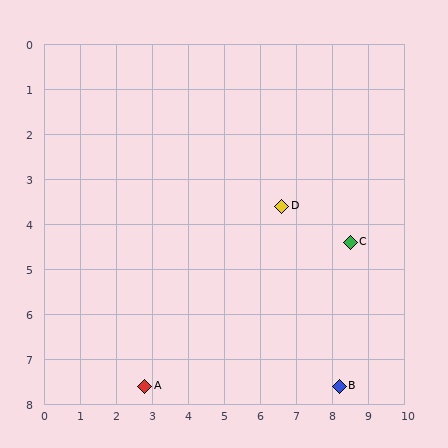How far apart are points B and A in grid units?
Points B and A are about 5.4 grid units apart.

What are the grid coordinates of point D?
Point D is at approximately (6.6, 3.6).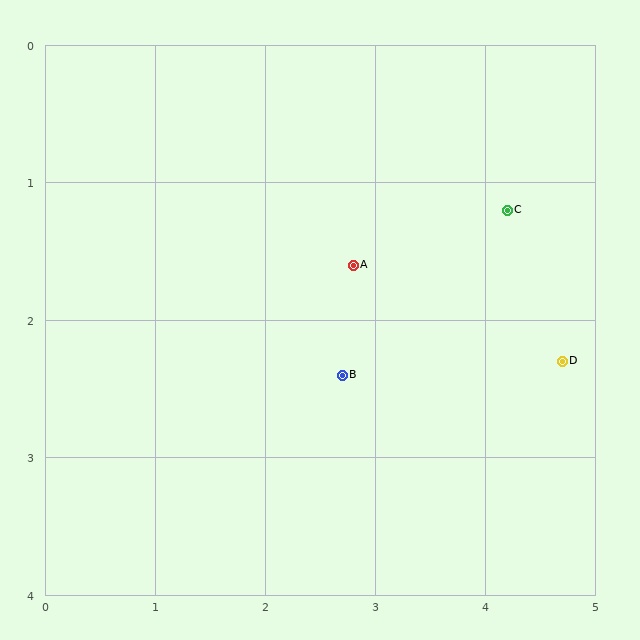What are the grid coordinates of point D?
Point D is at approximately (4.7, 2.3).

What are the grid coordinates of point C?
Point C is at approximately (4.2, 1.2).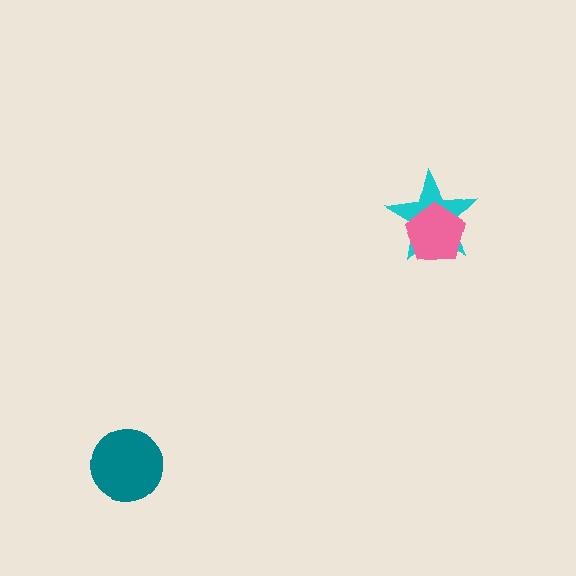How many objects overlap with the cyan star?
1 object overlaps with the cyan star.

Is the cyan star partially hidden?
Yes, it is partially covered by another shape.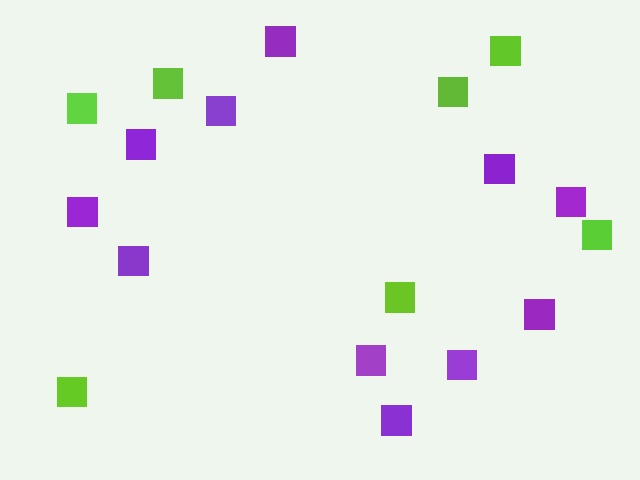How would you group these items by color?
There are 2 groups: one group of purple squares (11) and one group of lime squares (7).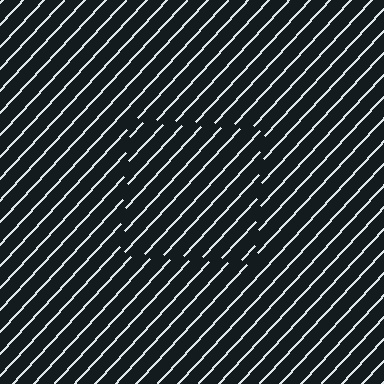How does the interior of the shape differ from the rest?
The interior of the shape contains the same grating, shifted by half a period — the contour is defined by the phase discontinuity where line-ends from the inner and outer gratings abut.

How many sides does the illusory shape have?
4 sides — the line-ends trace a square.